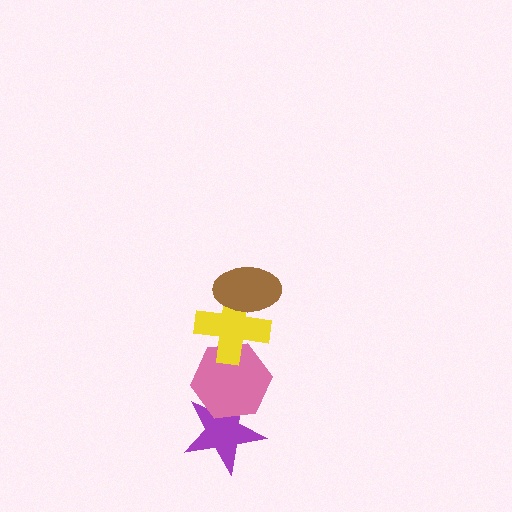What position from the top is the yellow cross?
The yellow cross is 2nd from the top.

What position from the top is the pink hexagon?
The pink hexagon is 3rd from the top.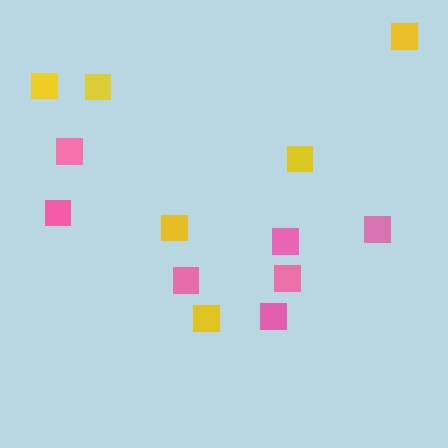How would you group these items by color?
There are 2 groups: one group of pink squares (7) and one group of yellow squares (6).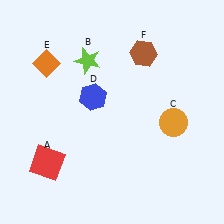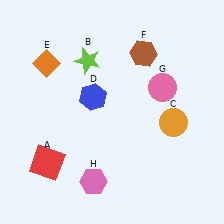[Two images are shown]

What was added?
A pink circle (G), a pink hexagon (H) were added in Image 2.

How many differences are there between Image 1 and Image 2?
There are 2 differences between the two images.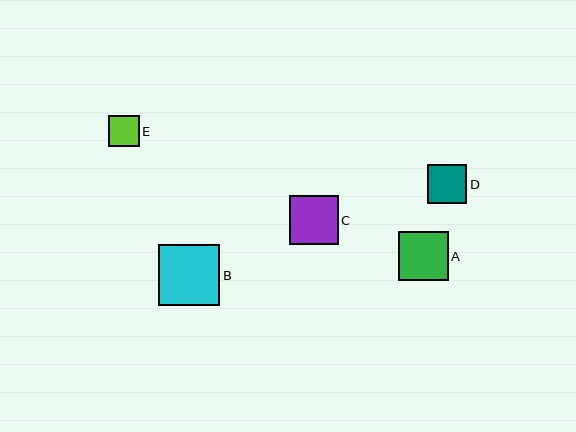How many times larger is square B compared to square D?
Square B is approximately 1.6 times the size of square D.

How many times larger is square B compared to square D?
Square B is approximately 1.6 times the size of square D.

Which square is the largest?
Square B is the largest with a size of approximately 61 pixels.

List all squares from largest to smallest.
From largest to smallest: B, A, C, D, E.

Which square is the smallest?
Square E is the smallest with a size of approximately 30 pixels.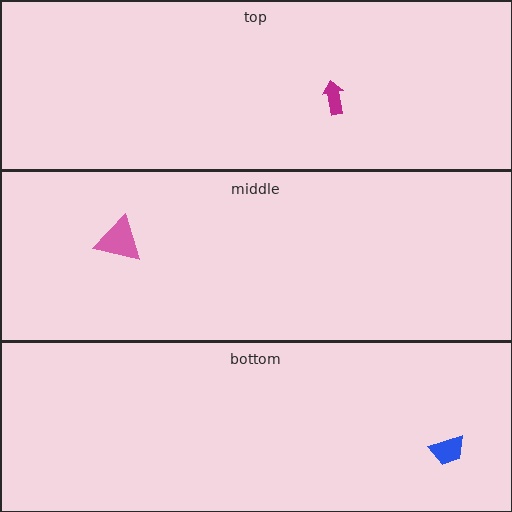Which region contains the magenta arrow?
The top region.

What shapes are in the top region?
The magenta arrow.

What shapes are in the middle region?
The pink triangle.